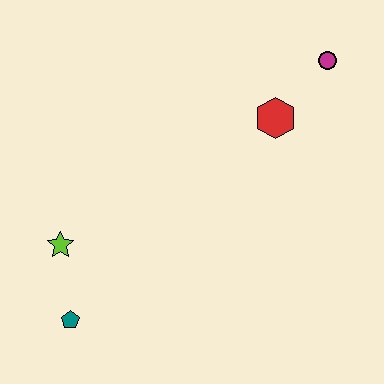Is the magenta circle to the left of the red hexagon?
No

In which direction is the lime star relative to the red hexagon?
The lime star is to the left of the red hexagon.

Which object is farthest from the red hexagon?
The teal pentagon is farthest from the red hexagon.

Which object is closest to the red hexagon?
The magenta circle is closest to the red hexagon.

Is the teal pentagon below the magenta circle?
Yes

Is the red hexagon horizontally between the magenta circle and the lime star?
Yes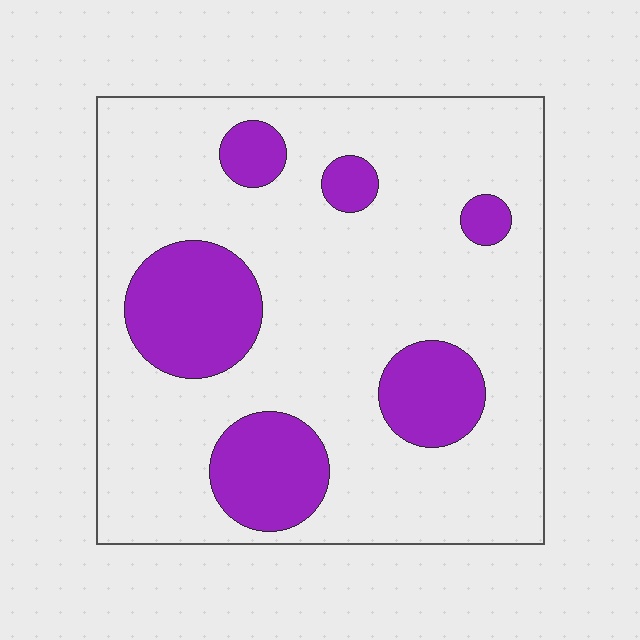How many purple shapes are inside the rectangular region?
6.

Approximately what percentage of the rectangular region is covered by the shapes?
Approximately 20%.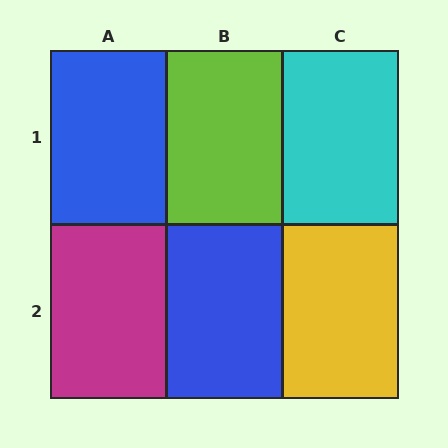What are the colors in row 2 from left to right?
Magenta, blue, yellow.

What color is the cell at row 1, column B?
Lime.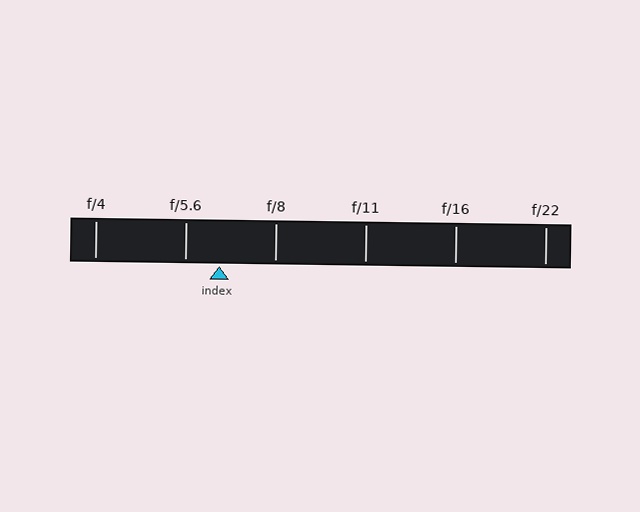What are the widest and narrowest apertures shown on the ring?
The widest aperture shown is f/4 and the narrowest is f/22.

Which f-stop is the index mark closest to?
The index mark is closest to f/5.6.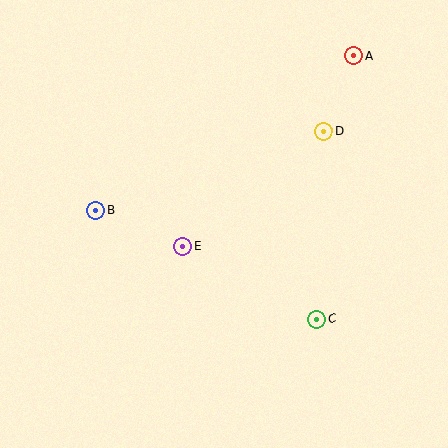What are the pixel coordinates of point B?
Point B is at (96, 210).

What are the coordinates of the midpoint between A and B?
The midpoint between A and B is at (225, 133).